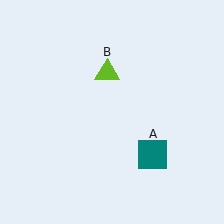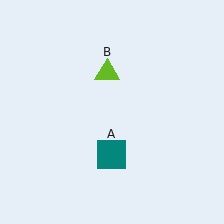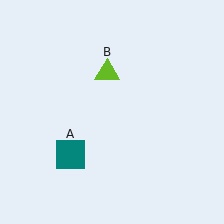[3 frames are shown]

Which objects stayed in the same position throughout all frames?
Lime triangle (object B) remained stationary.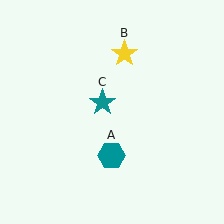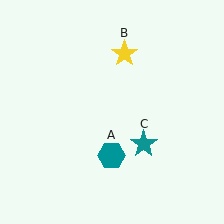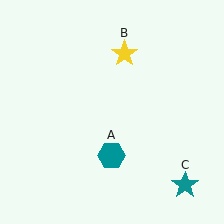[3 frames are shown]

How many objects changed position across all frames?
1 object changed position: teal star (object C).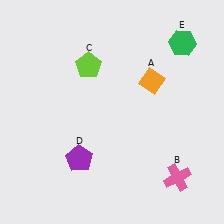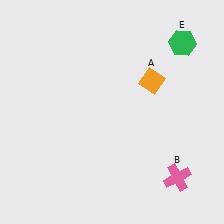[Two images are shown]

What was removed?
The purple pentagon (D), the lime pentagon (C) were removed in Image 2.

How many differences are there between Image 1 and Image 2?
There are 2 differences between the two images.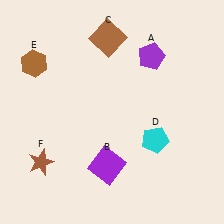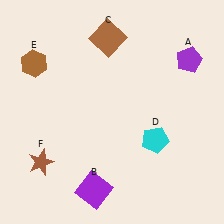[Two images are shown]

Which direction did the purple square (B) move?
The purple square (B) moved down.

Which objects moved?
The objects that moved are: the purple pentagon (A), the purple square (B).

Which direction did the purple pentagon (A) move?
The purple pentagon (A) moved right.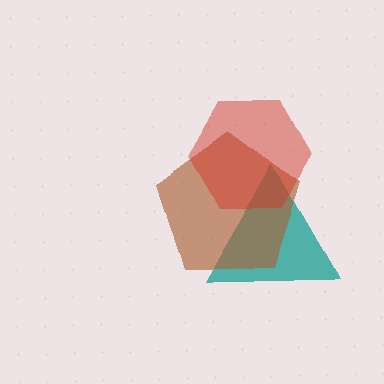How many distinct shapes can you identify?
There are 3 distinct shapes: a teal triangle, a brown pentagon, a red hexagon.